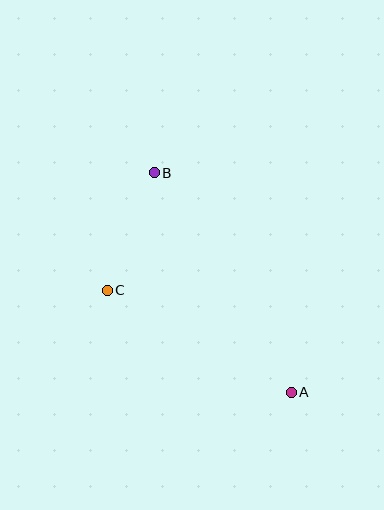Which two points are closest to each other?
Points B and C are closest to each other.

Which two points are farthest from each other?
Points A and B are farthest from each other.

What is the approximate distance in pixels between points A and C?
The distance between A and C is approximately 211 pixels.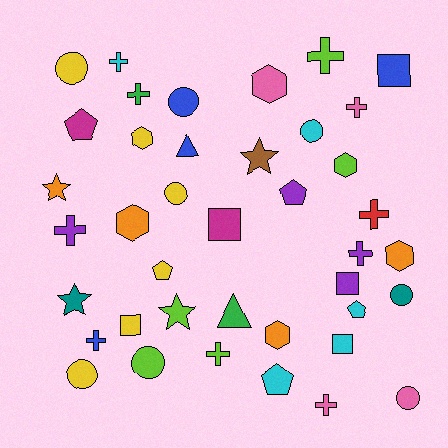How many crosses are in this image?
There are 10 crosses.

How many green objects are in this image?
There are 2 green objects.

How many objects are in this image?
There are 40 objects.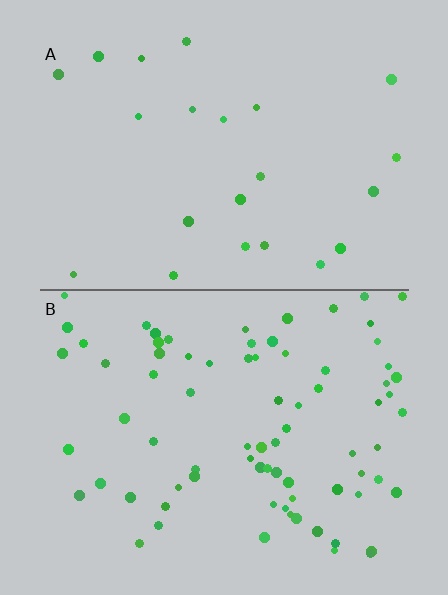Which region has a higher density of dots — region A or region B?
B (the bottom).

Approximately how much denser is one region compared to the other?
Approximately 3.5× — region B over region A.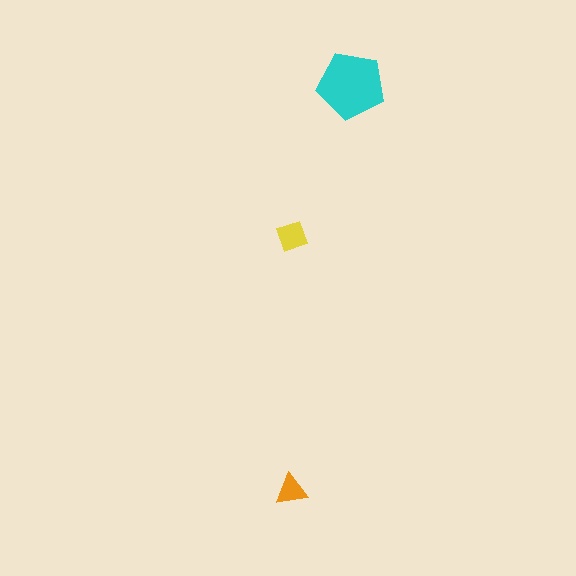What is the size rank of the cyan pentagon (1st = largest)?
1st.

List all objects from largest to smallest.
The cyan pentagon, the yellow diamond, the orange triangle.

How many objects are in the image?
There are 3 objects in the image.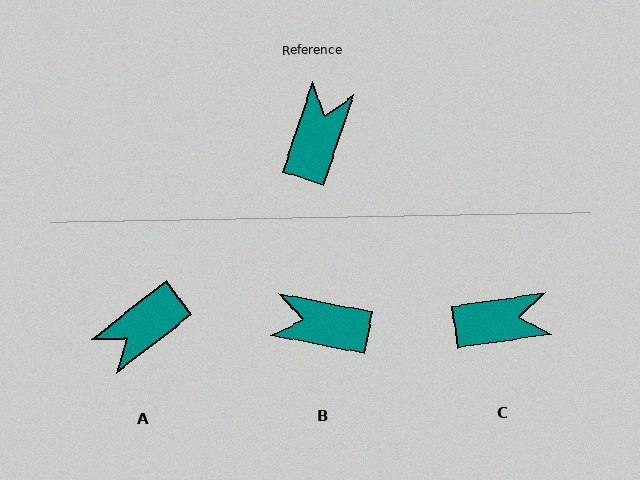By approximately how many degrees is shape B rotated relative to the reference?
Approximately 97 degrees counter-clockwise.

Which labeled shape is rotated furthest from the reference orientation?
A, about 146 degrees away.